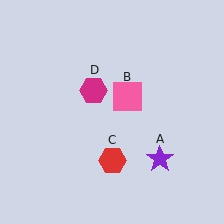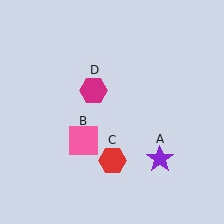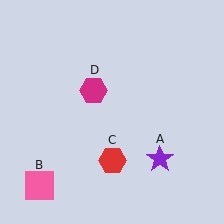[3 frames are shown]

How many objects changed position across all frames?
1 object changed position: pink square (object B).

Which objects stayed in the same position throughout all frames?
Purple star (object A) and red hexagon (object C) and magenta hexagon (object D) remained stationary.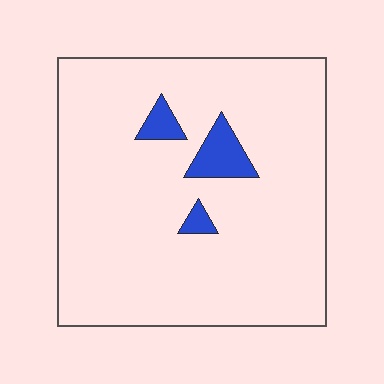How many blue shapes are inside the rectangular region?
3.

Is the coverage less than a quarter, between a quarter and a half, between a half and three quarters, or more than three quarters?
Less than a quarter.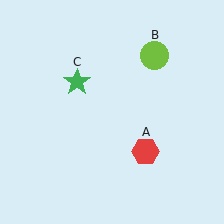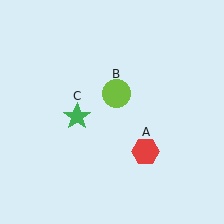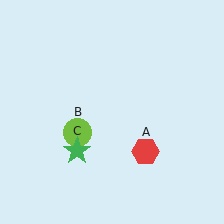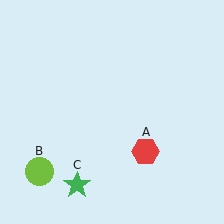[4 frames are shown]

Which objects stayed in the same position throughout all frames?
Red hexagon (object A) remained stationary.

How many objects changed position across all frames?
2 objects changed position: lime circle (object B), green star (object C).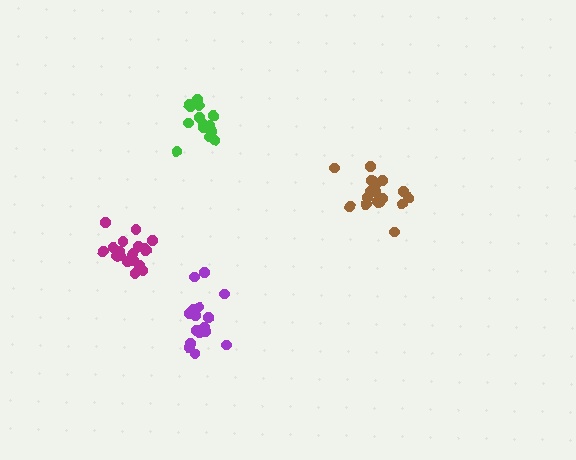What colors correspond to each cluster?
The clusters are colored: purple, brown, green, magenta.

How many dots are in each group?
Group 1: 17 dots, Group 2: 19 dots, Group 3: 14 dots, Group 4: 19 dots (69 total).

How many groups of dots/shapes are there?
There are 4 groups.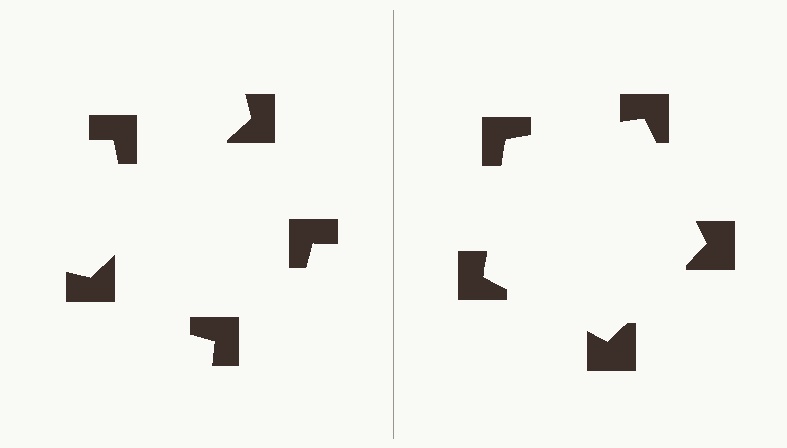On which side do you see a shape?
An illusory pentagon appears on the right side. On the left side the wedge cuts are rotated, so no coherent shape forms.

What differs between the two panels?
The notched squares are positioned identically on both sides; only the wedge orientations differ. On the right they align to a pentagon; on the left they are misaligned.